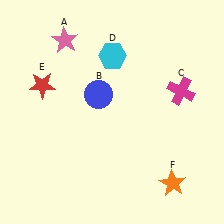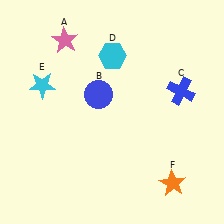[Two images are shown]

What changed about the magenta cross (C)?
In Image 1, C is magenta. In Image 2, it changed to blue.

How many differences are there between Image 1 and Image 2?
There are 2 differences between the two images.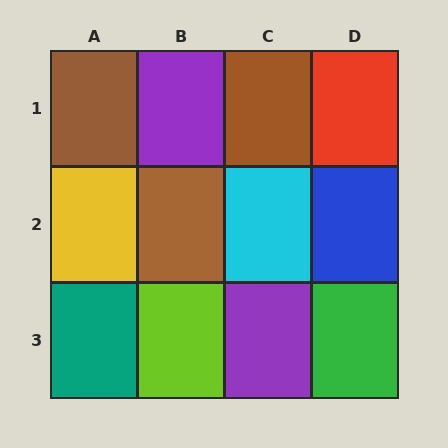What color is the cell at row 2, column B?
Brown.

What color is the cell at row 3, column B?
Lime.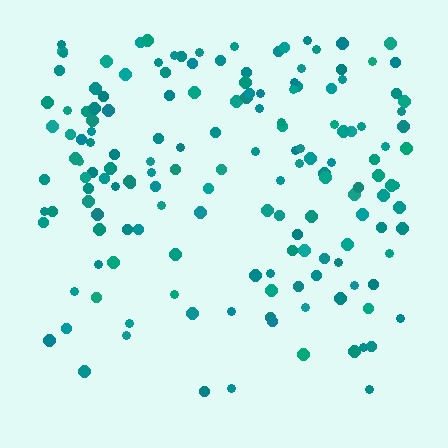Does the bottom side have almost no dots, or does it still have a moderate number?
Still a moderate number, just noticeably fewer than the top.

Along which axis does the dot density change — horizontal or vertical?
Vertical.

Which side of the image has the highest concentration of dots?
The top.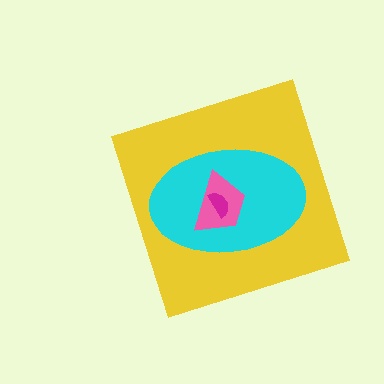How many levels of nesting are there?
4.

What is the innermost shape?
The magenta semicircle.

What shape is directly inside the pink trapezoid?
The magenta semicircle.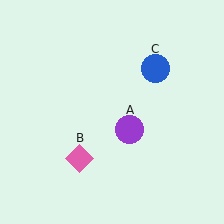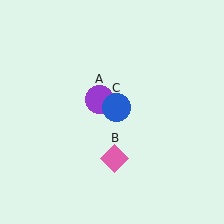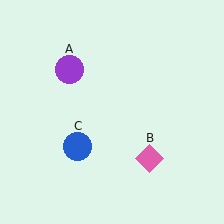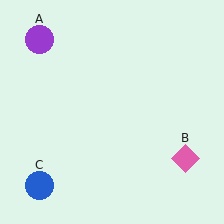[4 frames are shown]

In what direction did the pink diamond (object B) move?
The pink diamond (object B) moved right.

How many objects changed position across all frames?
3 objects changed position: purple circle (object A), pink diamond (object B), blue circle (object C).